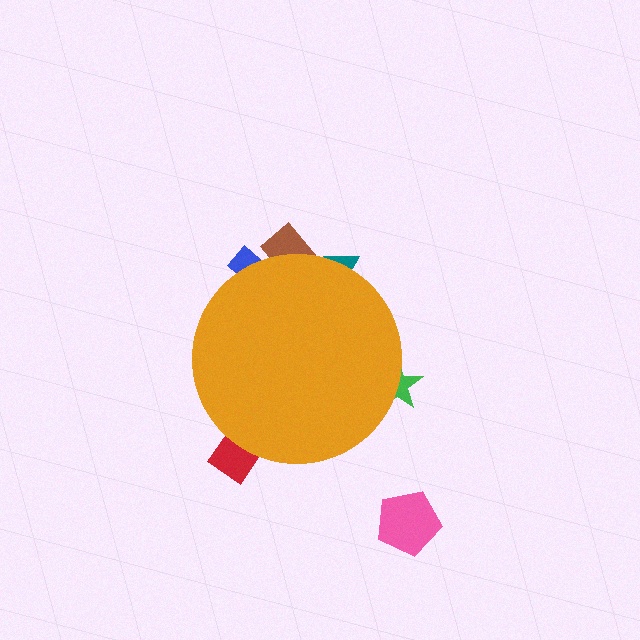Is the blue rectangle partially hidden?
Yes, the blue rectangle is partially hidden behind the orange circle.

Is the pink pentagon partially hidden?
No, the pink pentagon is fully visible.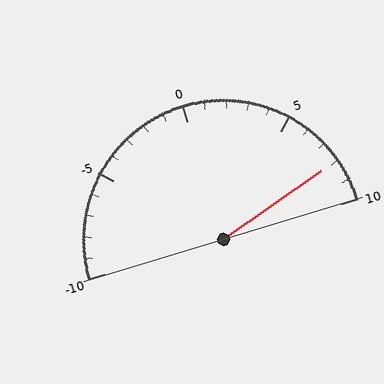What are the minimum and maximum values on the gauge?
The gauge ranges from -10 to 10.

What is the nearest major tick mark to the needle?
The nearest major tick mark is 10.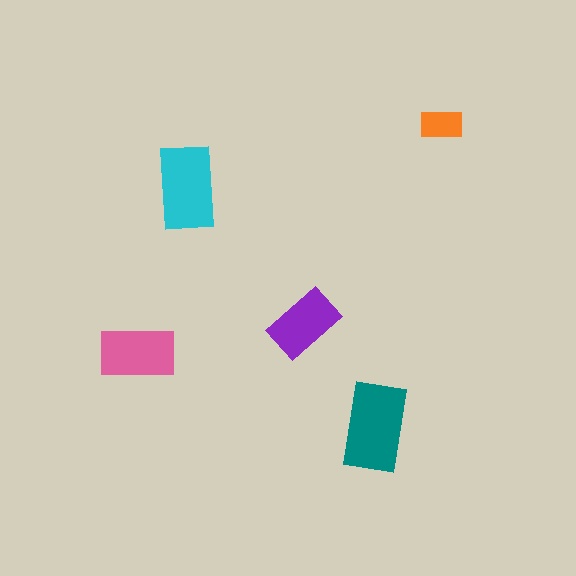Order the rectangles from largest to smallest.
the teal one, the cyan one, the pink one, the purple one, the orange one.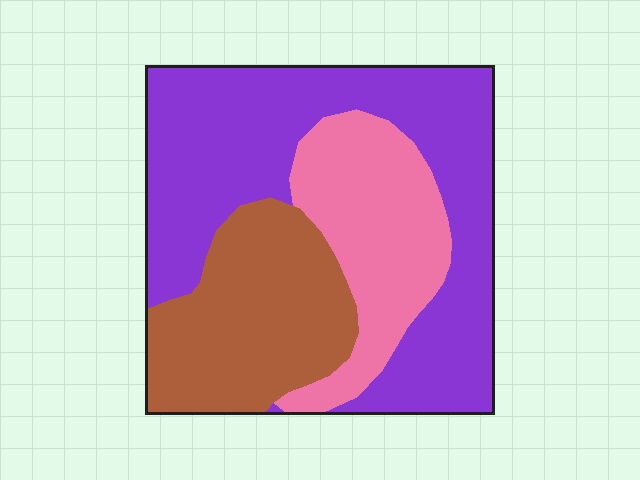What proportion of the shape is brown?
Brown covers 27% of the shape.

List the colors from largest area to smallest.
From largest to smallest: purple, brown, pink.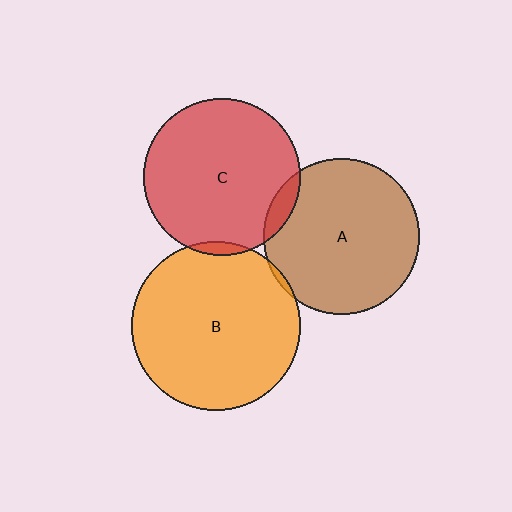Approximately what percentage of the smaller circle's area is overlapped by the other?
Approximately 5%.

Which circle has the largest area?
Circle B (orange).